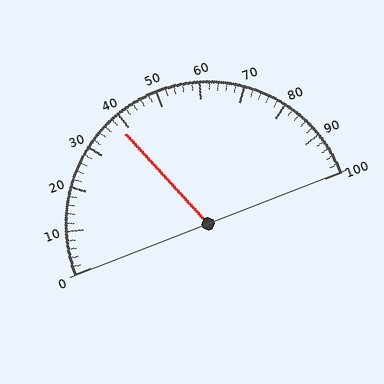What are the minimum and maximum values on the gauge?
The gauge ranges from 0 to 100.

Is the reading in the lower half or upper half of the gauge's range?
The reading is in the lower half of the range (0 to 100).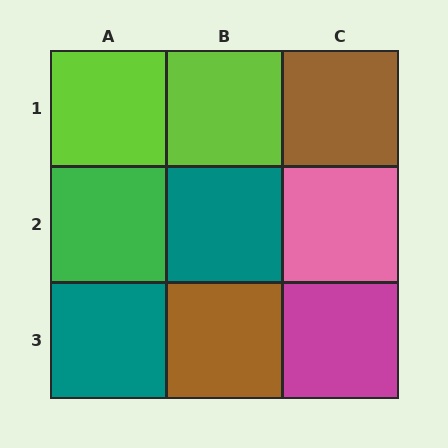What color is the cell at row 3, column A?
Teal.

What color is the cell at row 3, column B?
Brown.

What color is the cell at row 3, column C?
Magenta.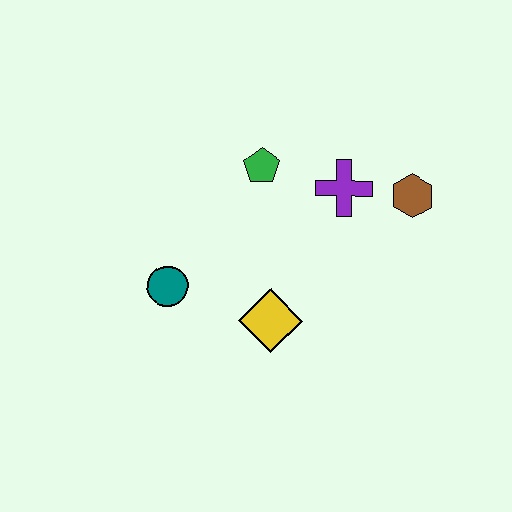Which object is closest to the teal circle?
The yellow diamond is closest to the teal circle.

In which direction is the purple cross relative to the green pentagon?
The purple cross is to the right of the green pentagon.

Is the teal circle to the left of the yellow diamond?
Yes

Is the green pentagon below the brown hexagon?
No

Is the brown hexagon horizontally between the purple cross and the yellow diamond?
No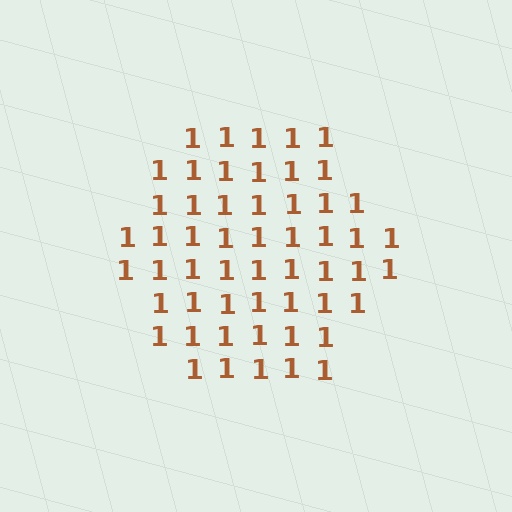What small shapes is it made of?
It is made of small digit 1's.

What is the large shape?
The large shape is a hexagon.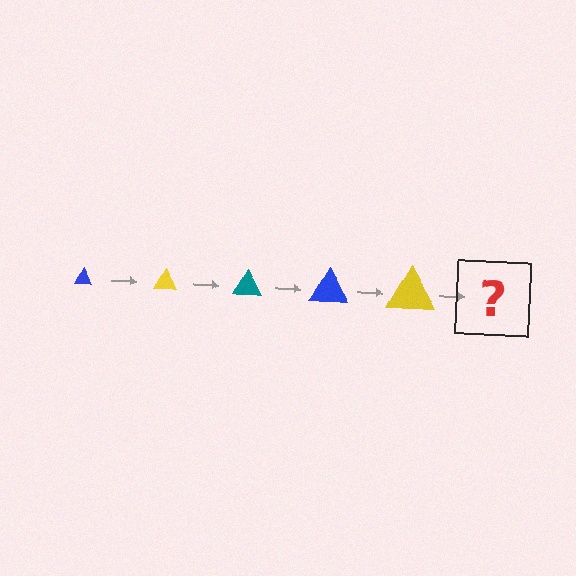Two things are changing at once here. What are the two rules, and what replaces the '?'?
The two rules are that the triangle grows larger each step and the color cycles through blue, yellow, and teal. The '?' should be a teal triangle, larger than the previous one.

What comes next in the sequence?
The next element should be a teal triangle, larger than the previous one.